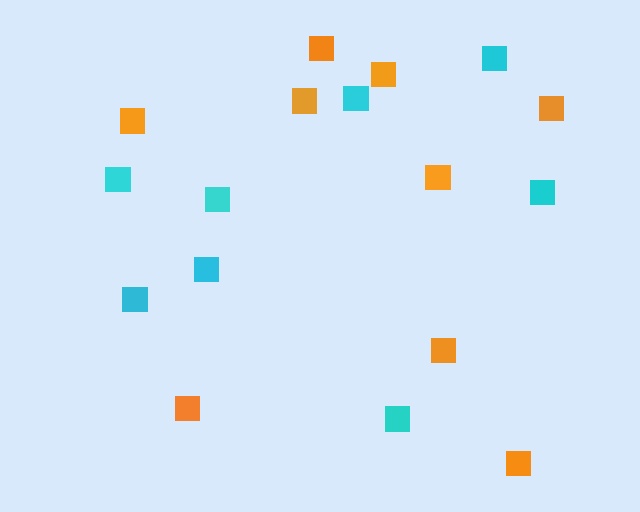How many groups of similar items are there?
There are 2 groups: one group of orange squares (9) and one group of cyan squares (8).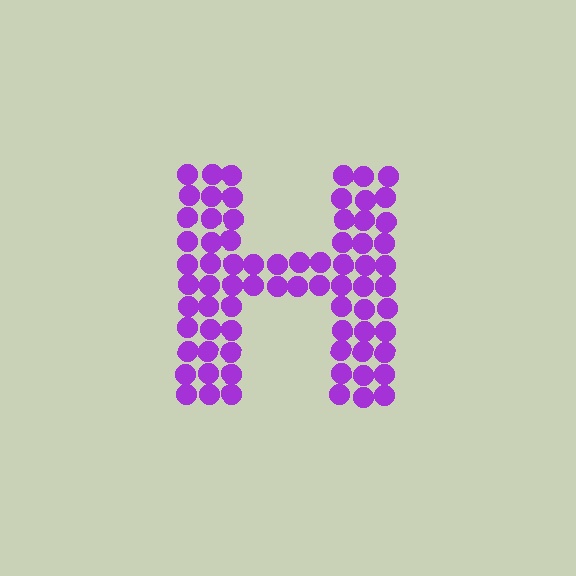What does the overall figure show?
The overall figure shows the letter H.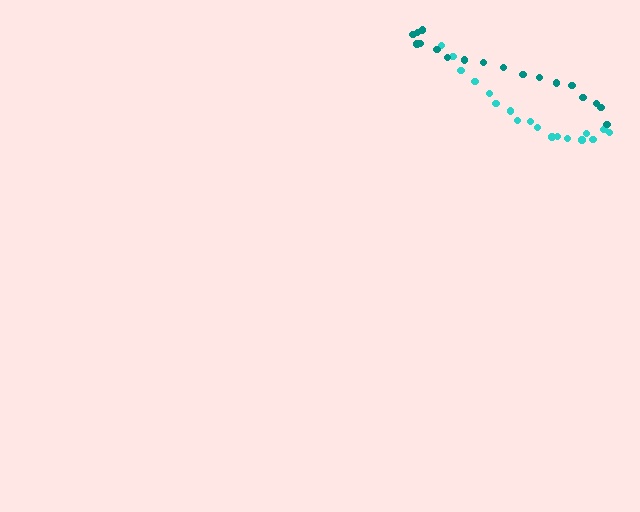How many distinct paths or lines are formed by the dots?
There are 2 distinct paths.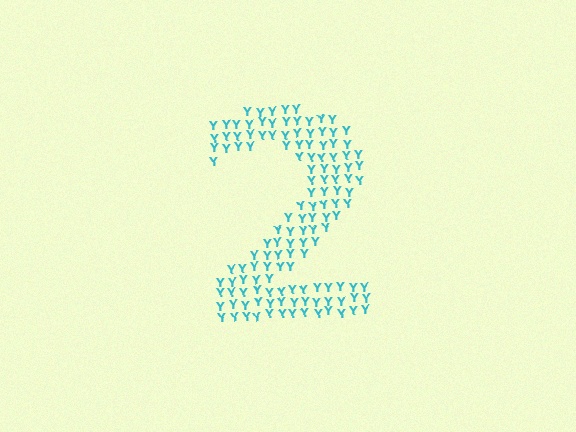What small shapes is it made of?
It is made of small letter Y's.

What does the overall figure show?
The overall figure shows the digit 2.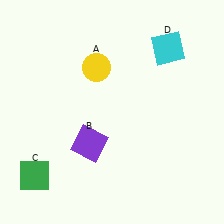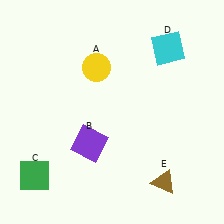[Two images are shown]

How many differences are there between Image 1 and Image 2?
There is 1 difference between the two images.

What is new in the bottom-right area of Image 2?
A brown triangle (E) was added in the bottom-right area of Image 2.